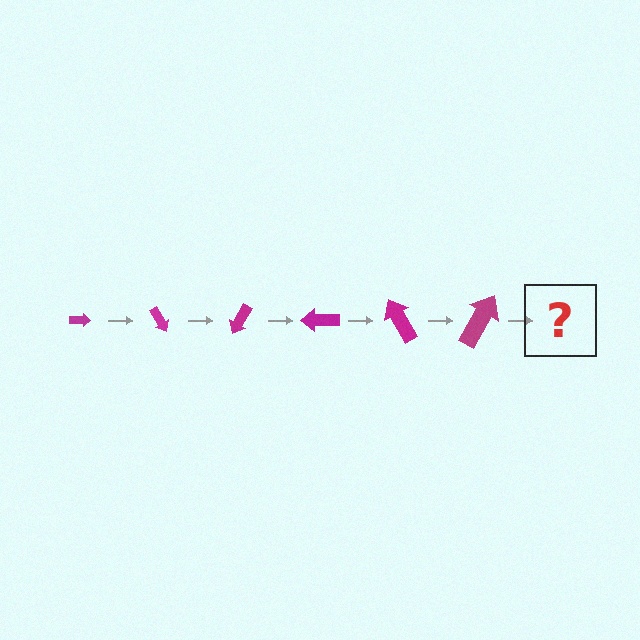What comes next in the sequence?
The next element should be an arrow, larger than the previous one and rotated 360 degrees from the start.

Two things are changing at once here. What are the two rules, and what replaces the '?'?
The two rules are that the arrow grows larger each step and it rotates 60 degrees each step. The '?' should be an arrow, larger than the previous one and rotated 360 degrees from the start.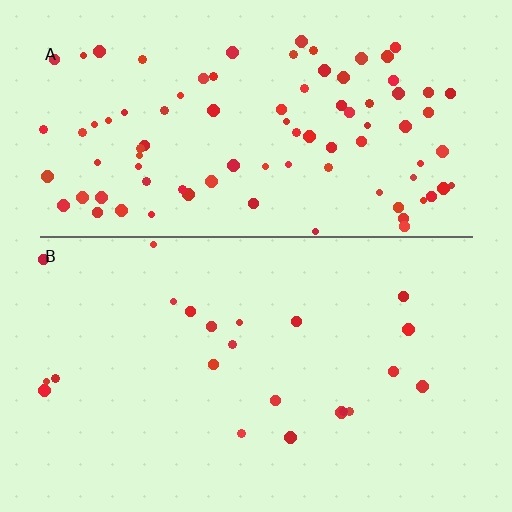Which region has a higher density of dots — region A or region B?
A (the top).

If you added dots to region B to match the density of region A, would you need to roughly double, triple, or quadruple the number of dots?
Approximately quadruple.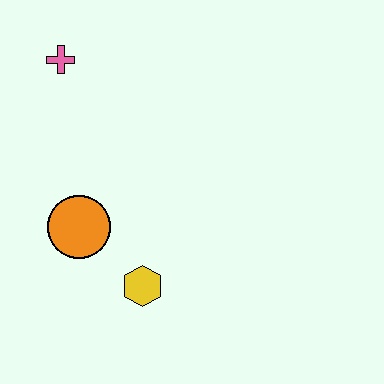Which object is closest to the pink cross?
The orange circle is closest to the pink cross.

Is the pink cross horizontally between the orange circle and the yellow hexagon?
No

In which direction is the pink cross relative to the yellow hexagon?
The pink cross is above the yellow hexagon.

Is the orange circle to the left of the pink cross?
No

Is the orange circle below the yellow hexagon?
No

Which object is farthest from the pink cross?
The yellow hexagon is farthest from the pink cross.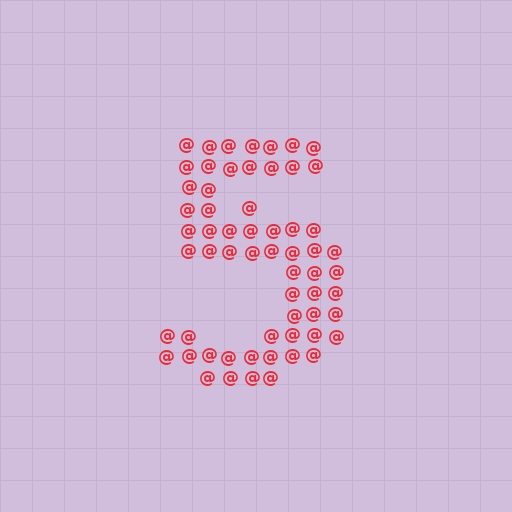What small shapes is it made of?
It is made of small at signs.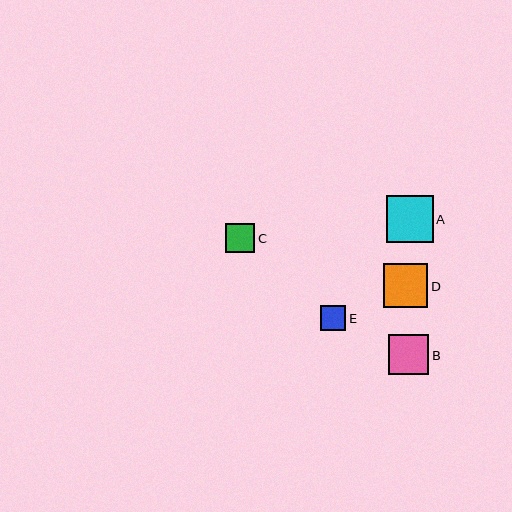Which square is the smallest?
Square E is the smallest with a size of approximately 25 pixels.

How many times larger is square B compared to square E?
Square B is approximately 1.6 times the size of square E.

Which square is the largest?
Square A is the largest with a size of approximately 47 pixels.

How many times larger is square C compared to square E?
Square C is approximately 1.2 times the size of square E.